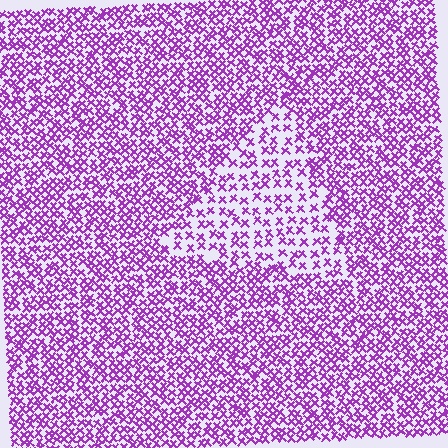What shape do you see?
I see a triangle.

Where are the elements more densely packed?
The elements are more densely packed outside the triangle boundary.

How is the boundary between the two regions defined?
The boundary is defined by a change in element density (approximately 1.8x ratio). All elements are the same color, size, and shape.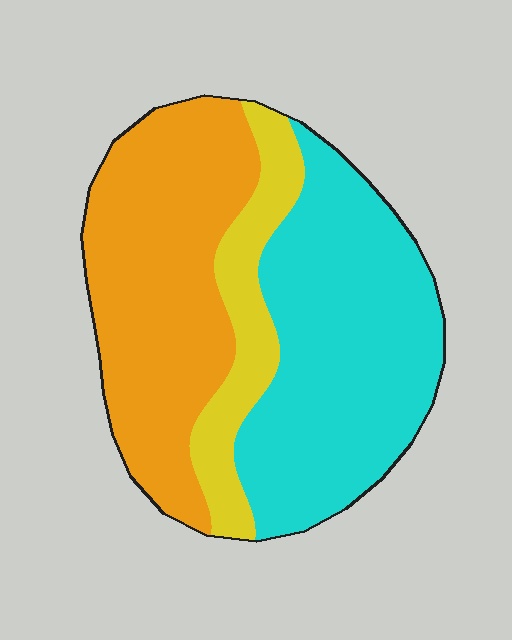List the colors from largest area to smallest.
From largest to smallest: cyan, orange, yellow.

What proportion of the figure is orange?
Orange covers about 40% of the figure.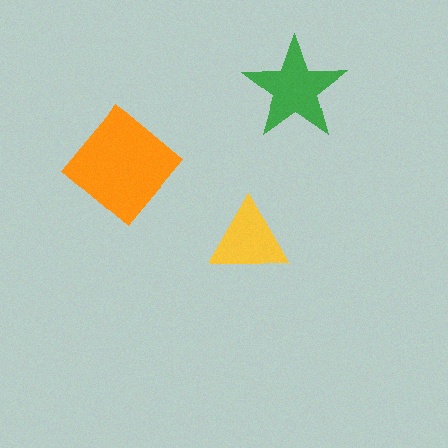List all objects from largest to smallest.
The orange diamond, the green star, the yellow triangle.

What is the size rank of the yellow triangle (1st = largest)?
3rd.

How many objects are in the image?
There are 3 objects in the image.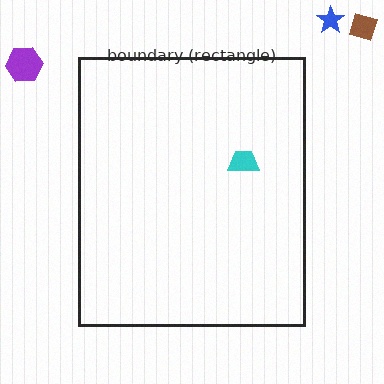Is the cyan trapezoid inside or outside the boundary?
Inside.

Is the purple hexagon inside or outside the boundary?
Outside.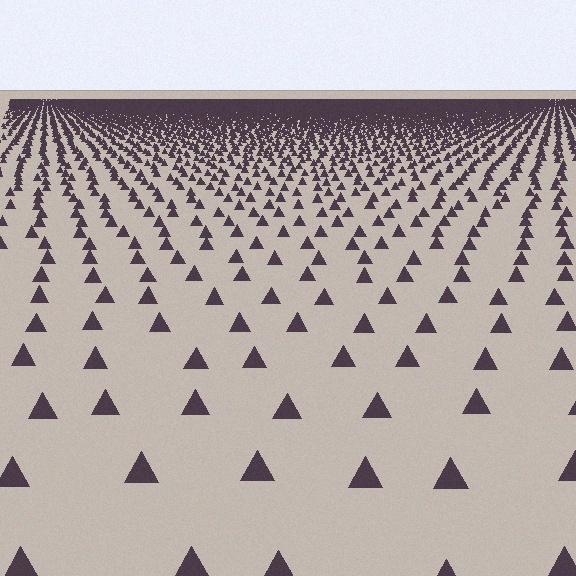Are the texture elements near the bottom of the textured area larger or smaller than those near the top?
Larger. Near the bottom, elements are closer to the viewer and appear at a bigger on-screen size.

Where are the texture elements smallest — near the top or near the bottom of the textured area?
Near the top.